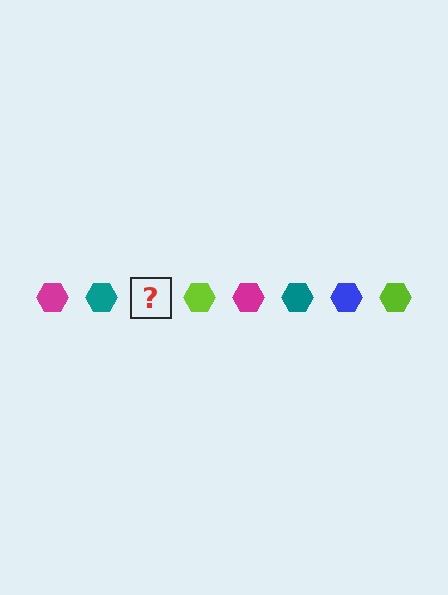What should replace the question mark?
The question mark should be replaced with a blue hexagon.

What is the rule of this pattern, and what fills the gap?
The rule is that the pattern cycles through magenta, teal, blue, lime hexagons. The gap should be filled with a blue hexagon.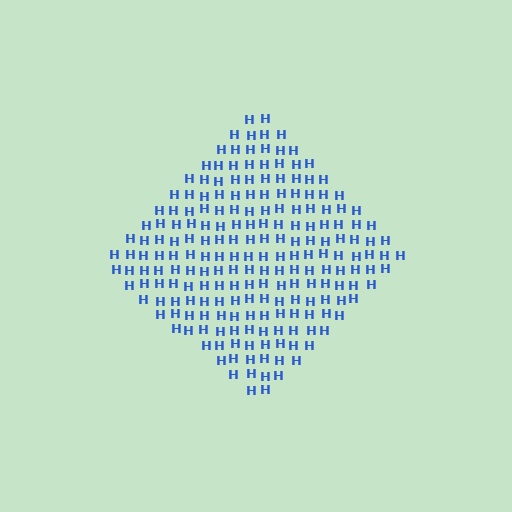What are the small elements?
The small elements are letter H's.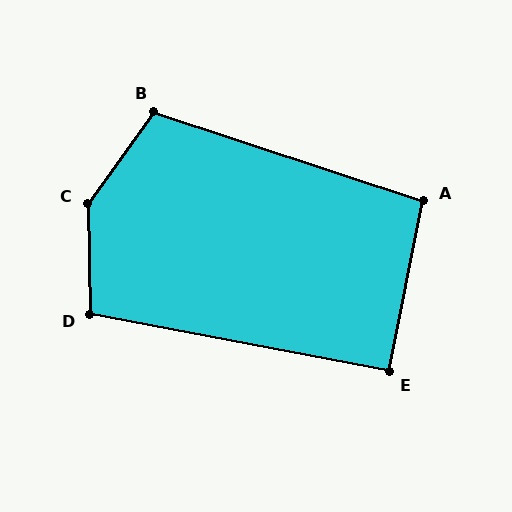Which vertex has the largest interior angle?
C, at approximately 143 degrees.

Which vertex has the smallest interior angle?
E, at approximately 91 degrees.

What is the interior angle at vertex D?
Approximately 102 degrees (obtuse).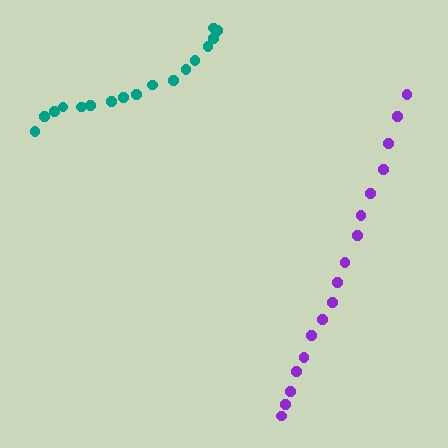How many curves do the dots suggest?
There are 2 distinct paths.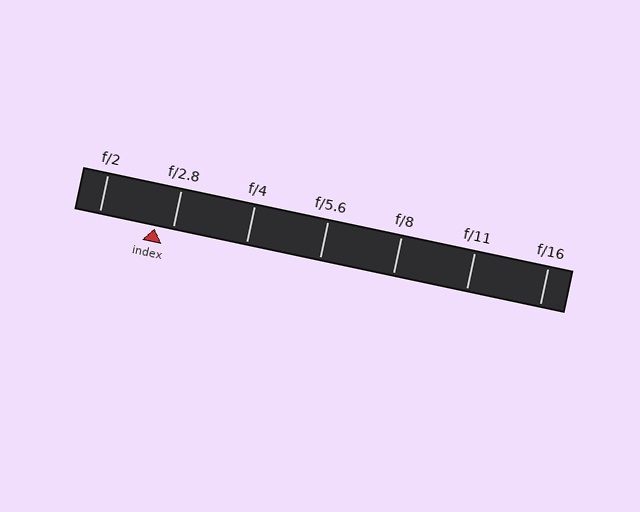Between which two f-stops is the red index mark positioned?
The index mark is between f/2 and f/2.8.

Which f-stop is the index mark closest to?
The index mark is closest to f/2.8.